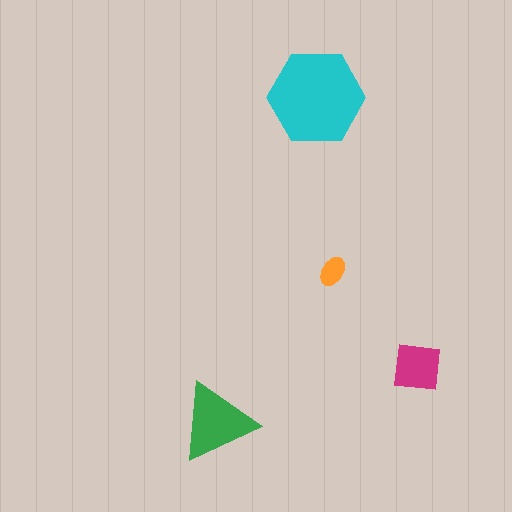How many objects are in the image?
There are 4 objects in the image.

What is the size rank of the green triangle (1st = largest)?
2nd.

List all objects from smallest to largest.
The orange ellipse, the magenta square, the green triangle, the cyan hexagon.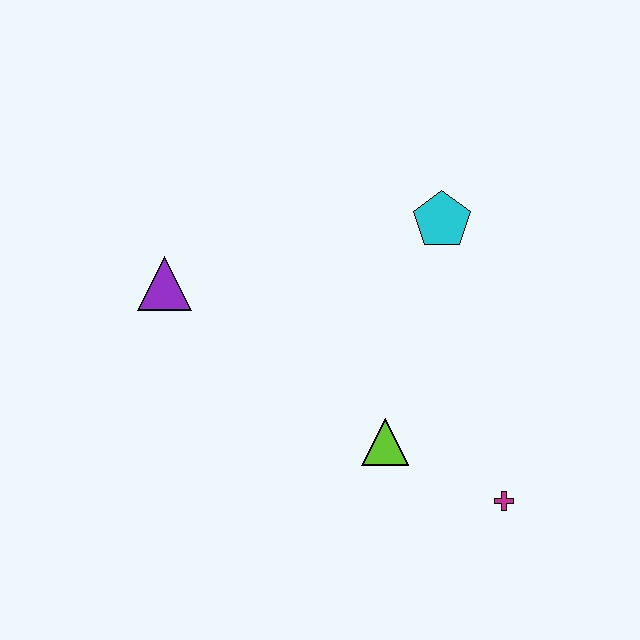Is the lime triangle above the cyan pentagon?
No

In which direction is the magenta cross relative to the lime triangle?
The magenta cross is to the right of the lime triangle.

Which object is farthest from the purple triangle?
The magenta cross is farthest from the purple triangle.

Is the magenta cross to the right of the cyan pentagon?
Yes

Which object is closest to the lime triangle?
The magenta cross is closest to the lime triangle.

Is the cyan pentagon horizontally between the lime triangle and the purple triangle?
No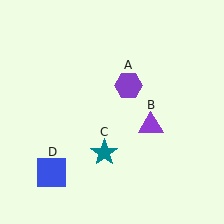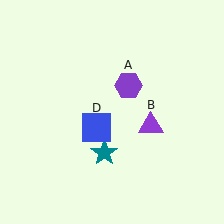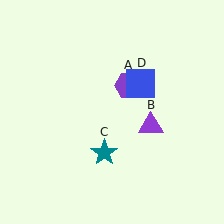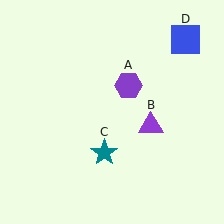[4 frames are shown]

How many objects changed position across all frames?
1 object changed position: blue square (object D).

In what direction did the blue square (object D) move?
The blue square (object D) moved up and to the right.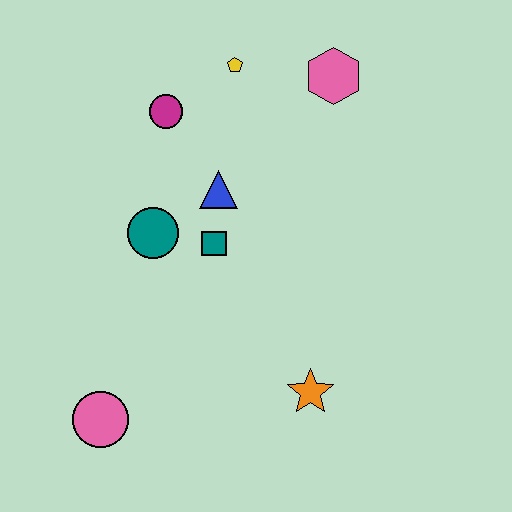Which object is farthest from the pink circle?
The pink hexagon is farthest from the pink circle.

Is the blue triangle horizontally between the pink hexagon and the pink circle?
Yes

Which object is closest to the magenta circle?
The yellow pentagon is closest to the magenta circle.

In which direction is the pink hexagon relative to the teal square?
The pink hexagon is above the teal square.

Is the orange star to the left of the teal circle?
No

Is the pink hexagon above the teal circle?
Yes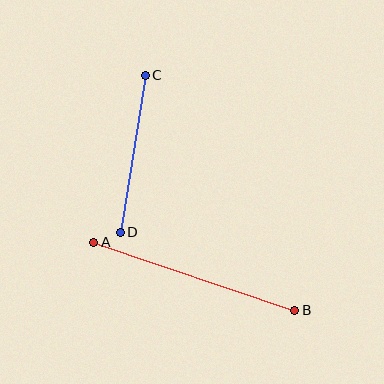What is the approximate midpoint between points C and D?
The midpoint is at approximately (133, 154) pixels.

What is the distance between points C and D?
The distance is approximately 159 pixels.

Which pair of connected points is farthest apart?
Points A and B are farthest apart.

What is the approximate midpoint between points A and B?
The midpoint is at approximately (194, 276) pixels.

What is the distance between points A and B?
The distance is approximately 212 pixels.